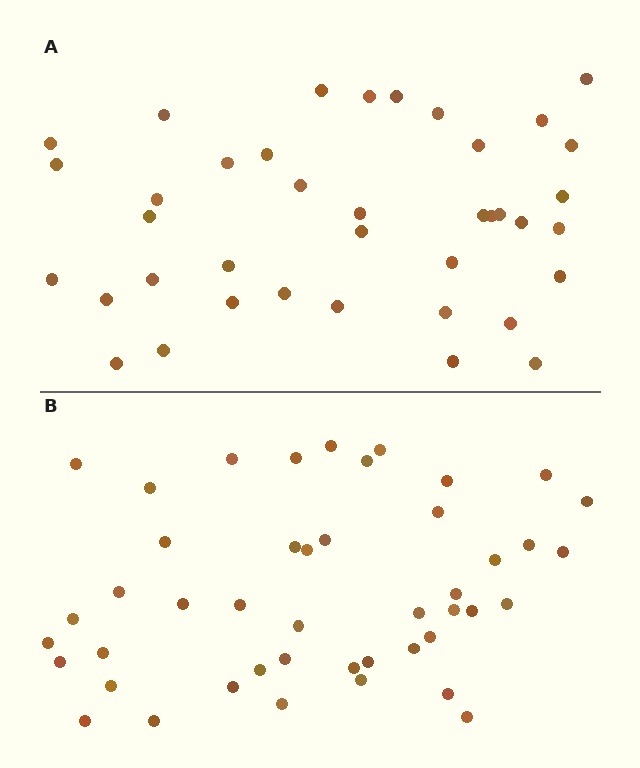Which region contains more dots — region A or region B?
Region B (the bottom region) has more dots.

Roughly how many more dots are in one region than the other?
Region B has about 6 more dots than region A.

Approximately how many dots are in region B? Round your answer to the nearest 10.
About 40 dots. (The exact count is 45, which rounds to 40.)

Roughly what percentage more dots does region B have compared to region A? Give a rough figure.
About 15% more.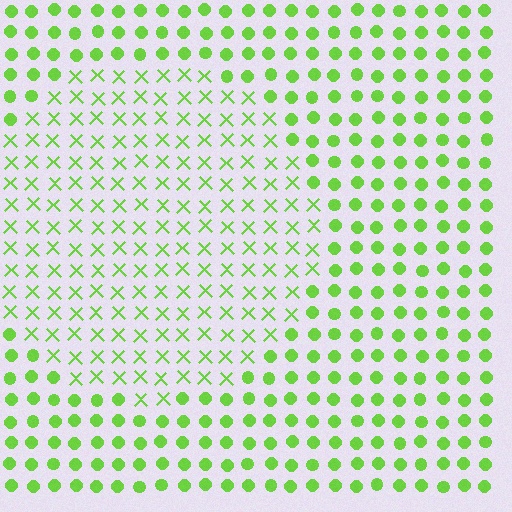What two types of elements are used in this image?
The image uses X marks inside the circle region and circles outside it.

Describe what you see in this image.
The image is filled with small lime elements arranged in a uniform grid. A circle-shaped region contains X marks, while the surrounding area contains circles. The boundary is defined purely by the change in element shape.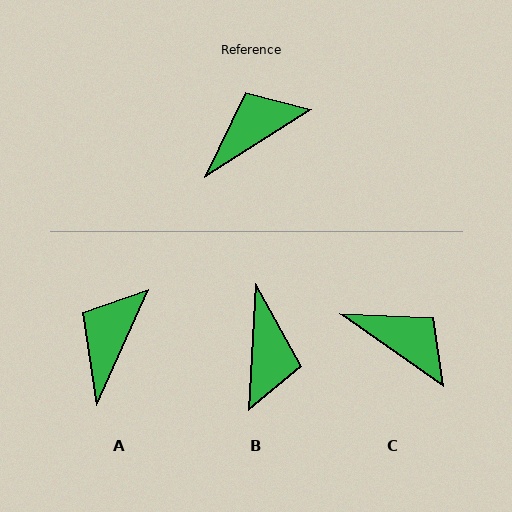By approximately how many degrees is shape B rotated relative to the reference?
Approximately 126 degrees clockwise.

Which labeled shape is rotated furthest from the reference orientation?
B, about 126 degrees away.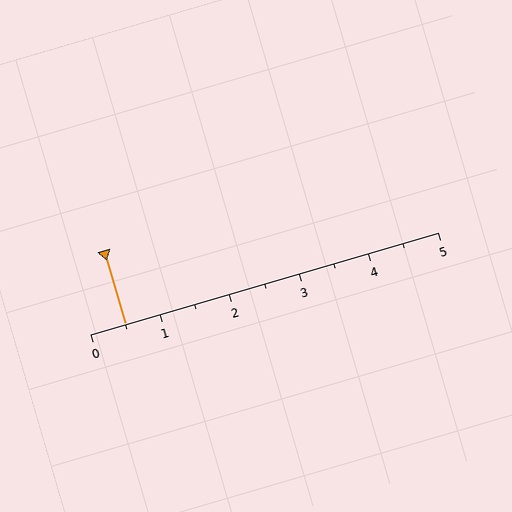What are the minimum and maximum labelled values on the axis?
The axis runs from 0 to 5.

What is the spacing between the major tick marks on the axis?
The major ticks are spaced 1 apart.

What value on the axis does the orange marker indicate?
The marker indicates approximately 0.5.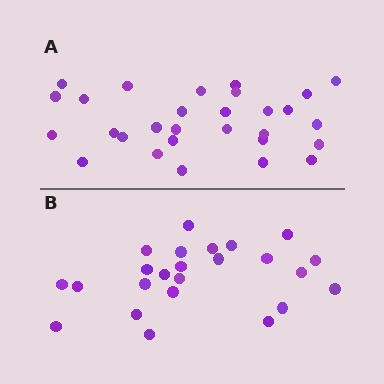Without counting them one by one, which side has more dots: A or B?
Region A (the top region) has more dots.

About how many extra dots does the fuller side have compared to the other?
Region A has about 5 more dots than region B.